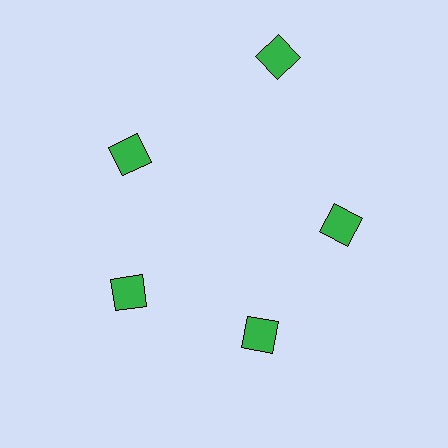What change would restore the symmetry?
The symmetry would be restored by moving it inward, back onto the ring so that all 5 diamonds sit at equal angles and equal distance from the center.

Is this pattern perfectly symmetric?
No. The 5 green diamonds are arranged in a ring, but one element near the 1 o'clock position is pushed outward from the center, breaking the 5-fold rotational symmetry.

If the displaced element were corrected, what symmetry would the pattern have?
It would have 5-fold rotational symmetry — the pattern would map onto itself every 72 degrees.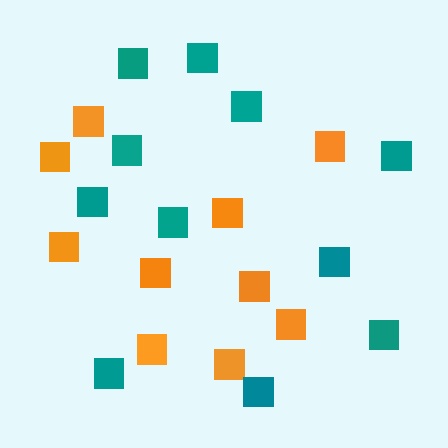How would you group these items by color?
There are 2 groups: one group of orange squares (10) and one group of teal squares (11).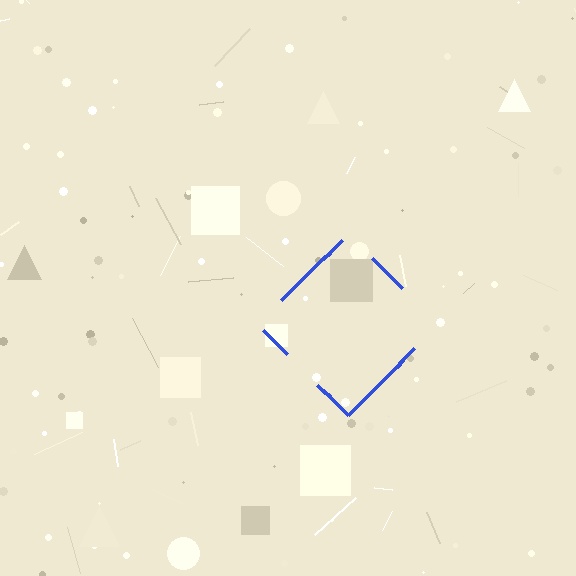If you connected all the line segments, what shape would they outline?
They would outline a diamond.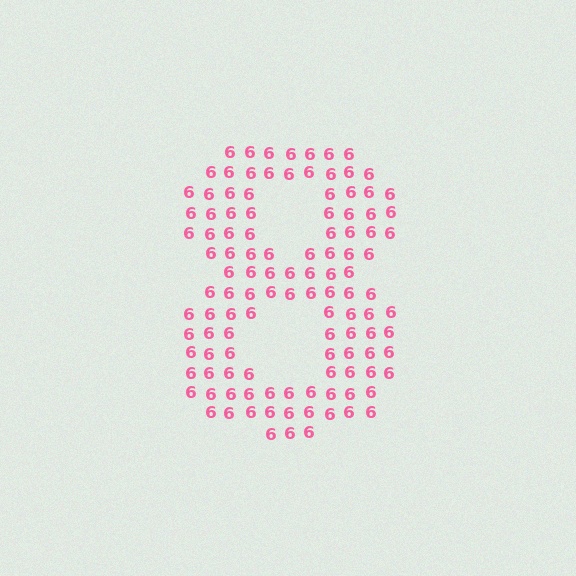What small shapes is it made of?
It is made of small digit 6's.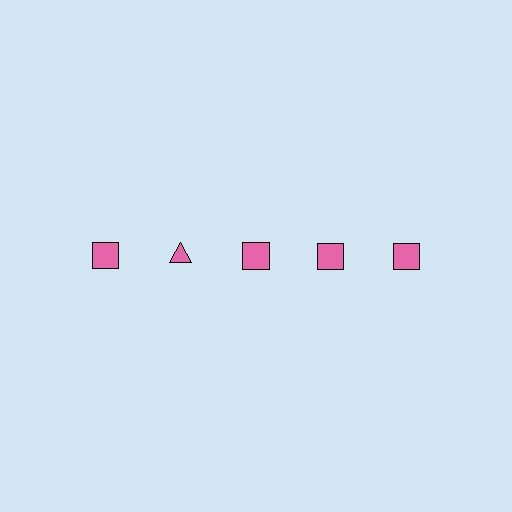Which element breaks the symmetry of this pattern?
The pink triangle in the top row, second from left column breaks the symmetry. All other shapes are pink squares.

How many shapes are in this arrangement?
There are 5 shapes arranged in a grid pattern.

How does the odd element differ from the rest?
It has a different shape: triangle instead of square.